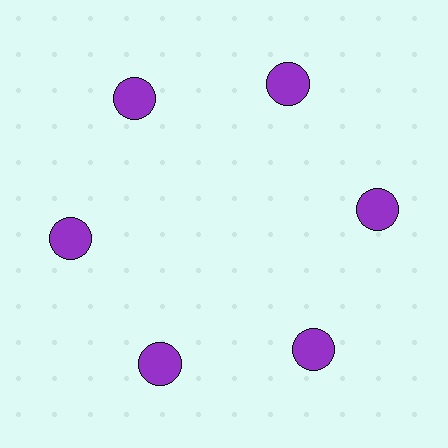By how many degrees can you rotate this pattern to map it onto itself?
The pattern maps onto itself every 60 degrees of rotation.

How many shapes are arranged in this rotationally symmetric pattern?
There are 6 shapes, arranged in 6 groups of 1.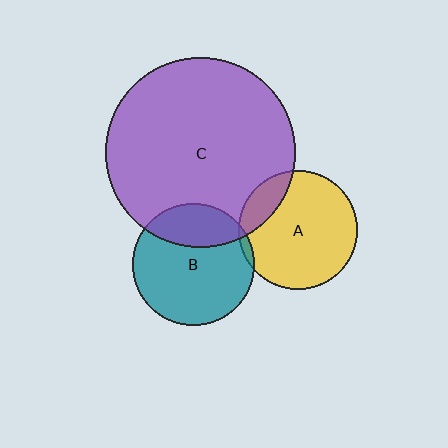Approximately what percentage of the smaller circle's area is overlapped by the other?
Approximately 25%.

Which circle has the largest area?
Circle C (purple).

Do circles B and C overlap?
Yes.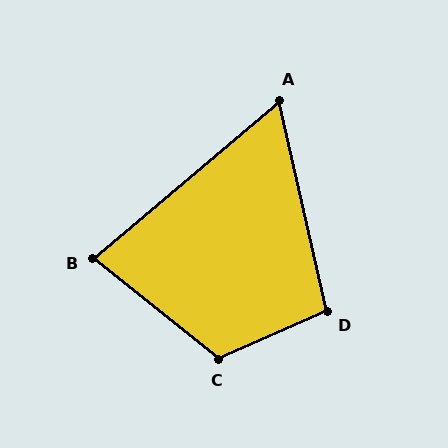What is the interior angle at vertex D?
Approximately 101 degrees (obtuse).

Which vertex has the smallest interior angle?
A, at approximately 62 degrees.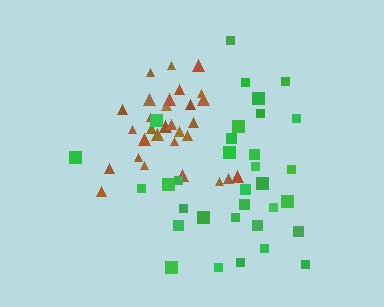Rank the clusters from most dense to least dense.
brown, green.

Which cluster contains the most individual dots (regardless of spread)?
Green (33).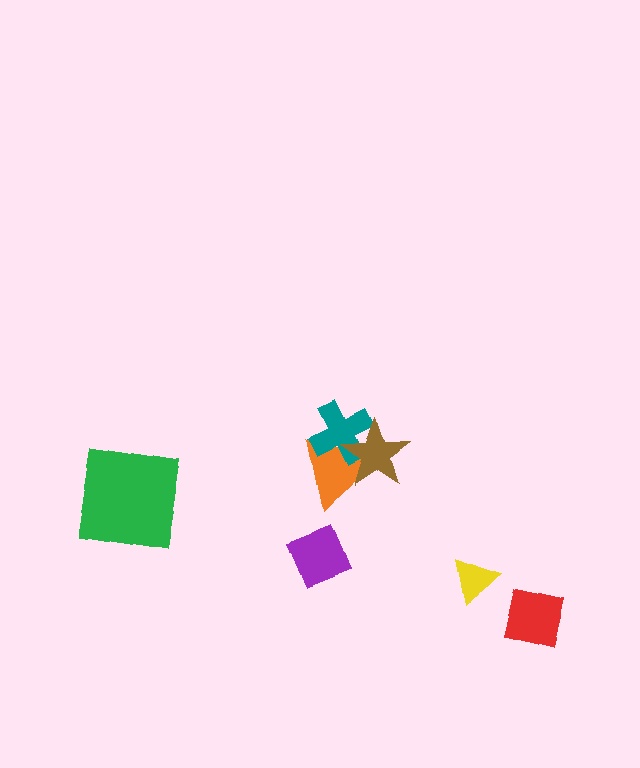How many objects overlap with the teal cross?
2 objects overlap with the teal cross.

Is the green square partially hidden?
No, no other shape covers it.